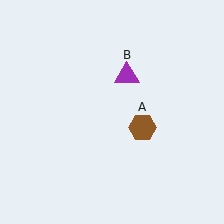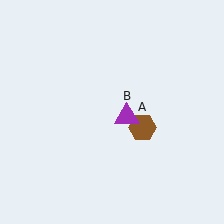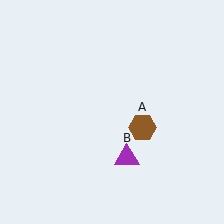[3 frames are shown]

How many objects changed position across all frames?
1 object changed position: purple triangle (object B).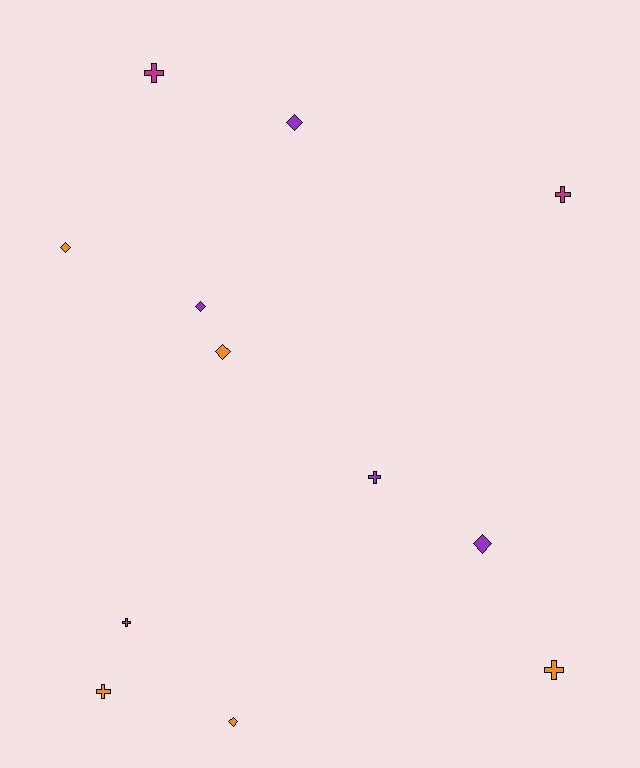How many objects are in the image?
There are 12 objects.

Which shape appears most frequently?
Diamond, with 6 objects.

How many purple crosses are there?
There is 1 purple cross.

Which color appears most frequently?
Orange, with 5 objects.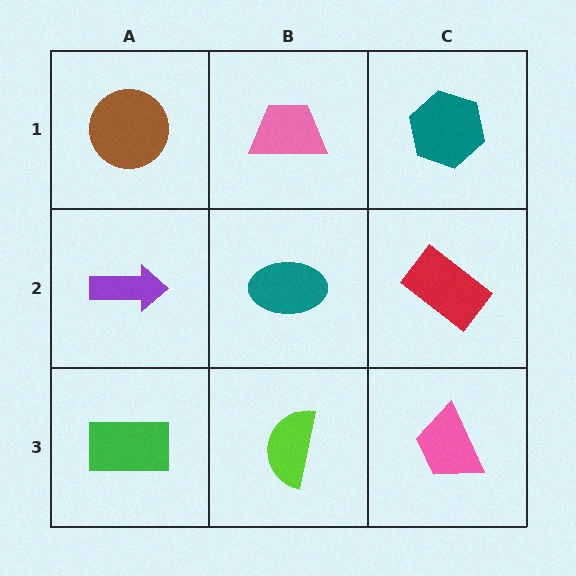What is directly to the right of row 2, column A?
A teal ellipse.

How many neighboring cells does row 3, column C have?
2.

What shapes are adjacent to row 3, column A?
A purple arrow (row 2, column A), a lime semicircle (row 3, column B).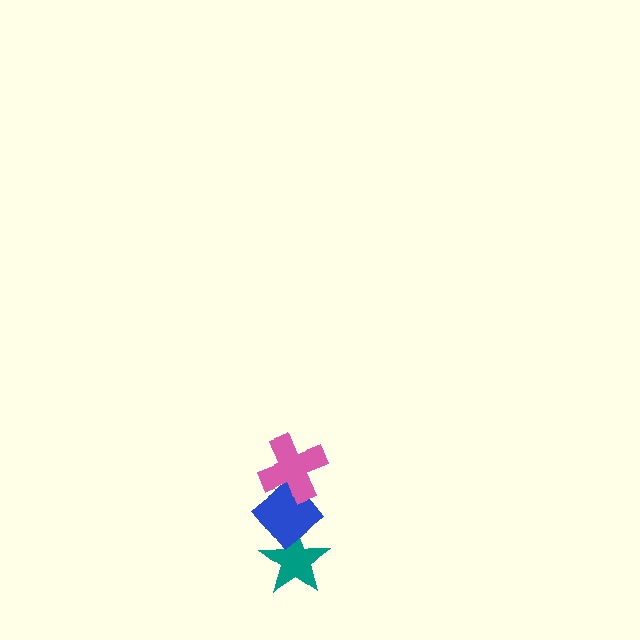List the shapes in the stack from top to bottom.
From top to bottom: the pink cross, the blue diamond, the teal star.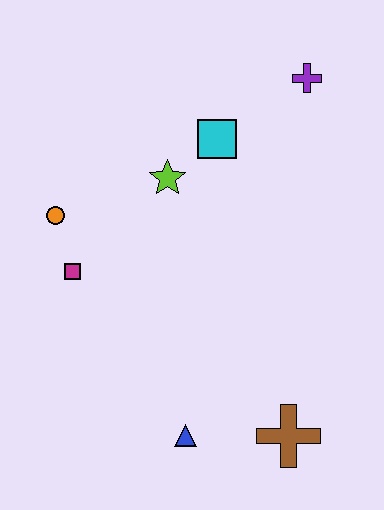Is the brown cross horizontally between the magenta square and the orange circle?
No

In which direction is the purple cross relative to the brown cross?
The purple cross is above the brown cross.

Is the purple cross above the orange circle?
Yes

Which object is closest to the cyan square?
The lime star is closest to the cyan square.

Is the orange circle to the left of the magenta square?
Yes